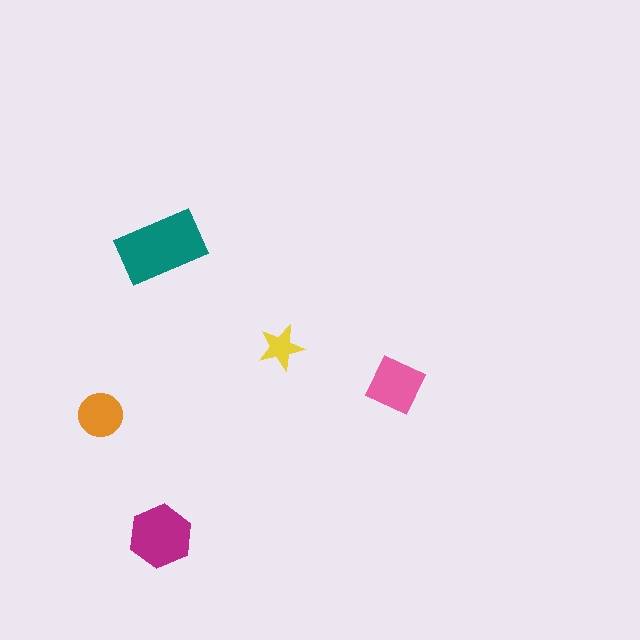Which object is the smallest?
The yellow star.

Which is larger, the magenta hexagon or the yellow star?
The magenta hexagon.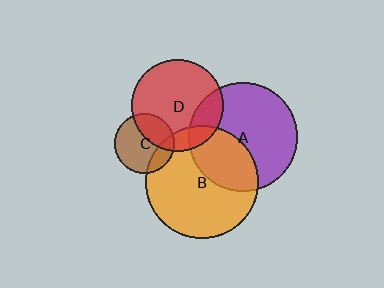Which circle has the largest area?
Circle B (orange).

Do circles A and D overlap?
Yes.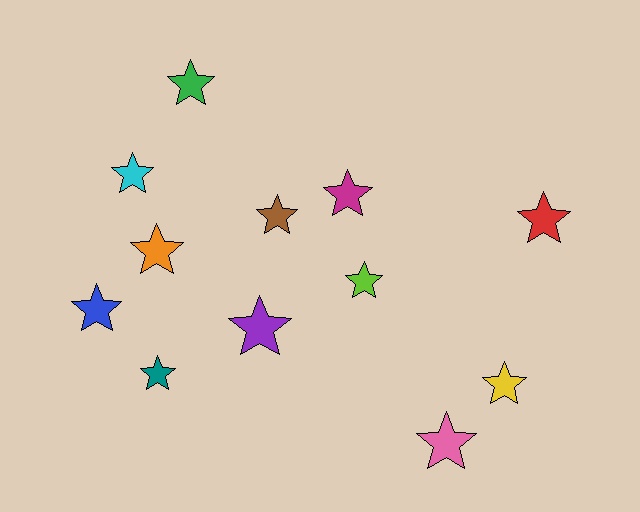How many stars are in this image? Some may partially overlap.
There are 12 stars.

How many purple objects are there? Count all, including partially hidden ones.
There is 1 purple object.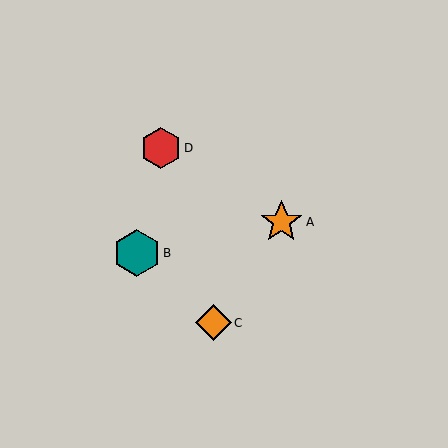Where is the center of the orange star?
The center of the orange star is at (281, 222).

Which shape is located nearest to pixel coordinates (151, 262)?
The teal hexagon (labeled B) at (137, 253) is nearest to that location.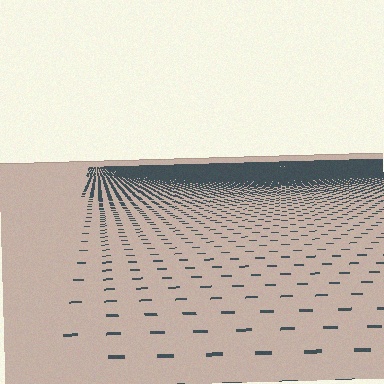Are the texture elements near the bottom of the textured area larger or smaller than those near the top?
Larger. Near the bottom, elements are closer to the viewer and appear at a bigger on-screen size.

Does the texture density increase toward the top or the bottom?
Density increases toward the top.